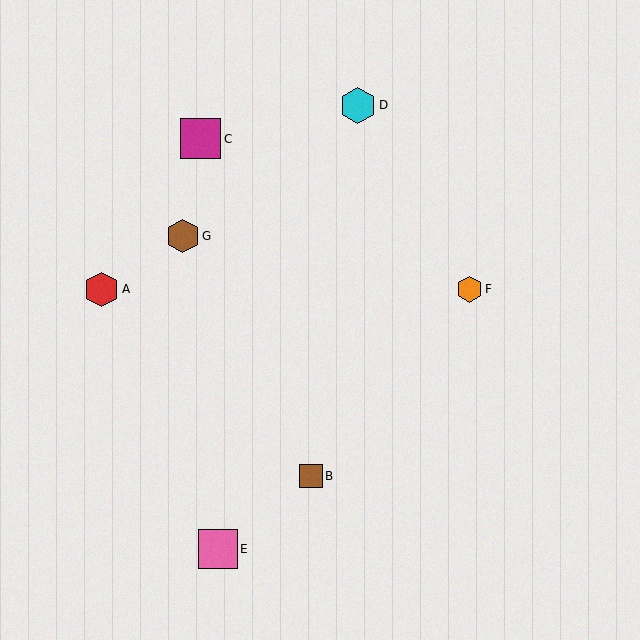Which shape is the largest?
The magenta square (labeled C) is the largest.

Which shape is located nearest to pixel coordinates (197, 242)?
The brown hexagon (labeled G) at (183, 236) is nearest to that location.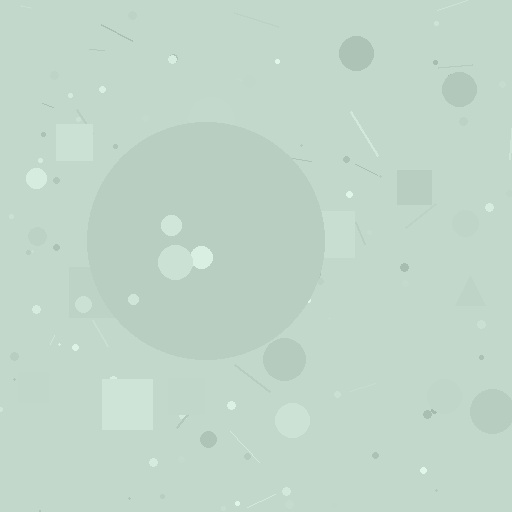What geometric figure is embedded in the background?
A circle is embedded in the background.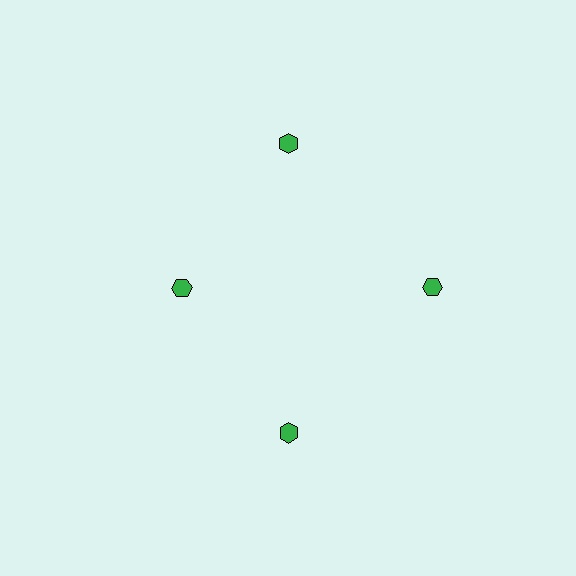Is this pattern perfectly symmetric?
No. The 4 green hexagons are arranged in a ring, but one element near the 9 o'clock position is pulled inward toward the center, breaking the 4-fold rotational symmetry.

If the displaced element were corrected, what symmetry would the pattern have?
It would have 4-fold rotational symmetry — the pattern would map onto itself every 90 degrees.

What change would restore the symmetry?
The symmetry would be restored by moving it outward, back onto the ring so that all 4 hexagons sit at equal angles and equal distance from the center.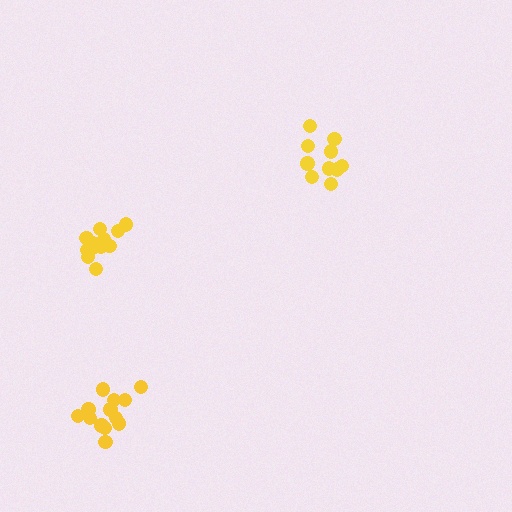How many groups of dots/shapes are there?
There are 3 groups.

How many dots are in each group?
Group 1: 10 dots, Group 2: 14 dots, Group 3: 12 dots (36 total).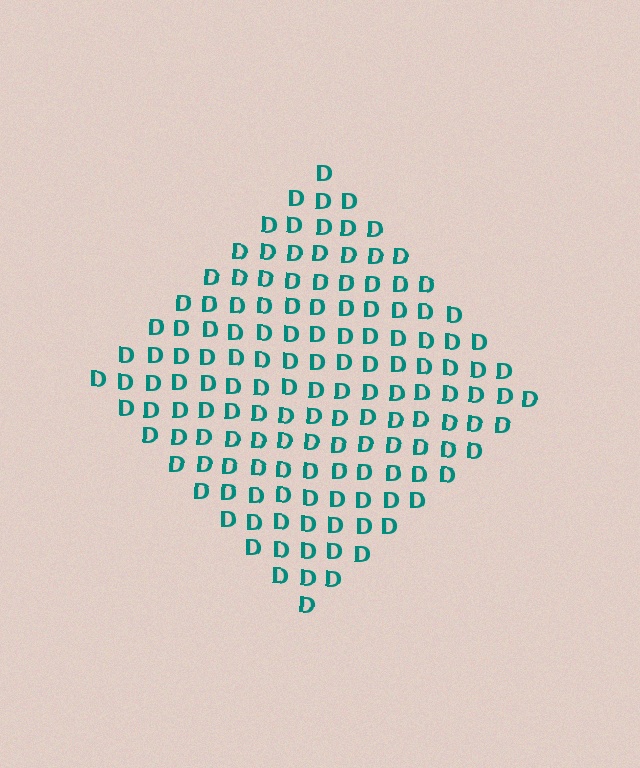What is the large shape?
The large shape is a diamond.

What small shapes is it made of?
It is made of small letter D's.